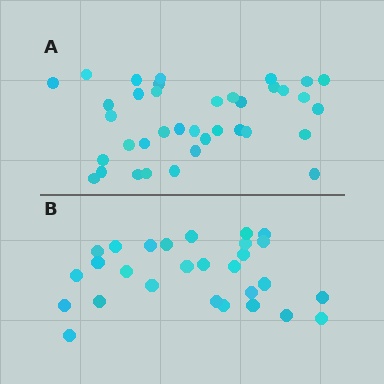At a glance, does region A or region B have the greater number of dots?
Region A (the top region) has more dots.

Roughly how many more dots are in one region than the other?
Region A has roughly 8 or so more dots than region B.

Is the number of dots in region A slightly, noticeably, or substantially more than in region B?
Region A has noticeably more, but not dramatically so. The ratio is roughly 1.3 to 1.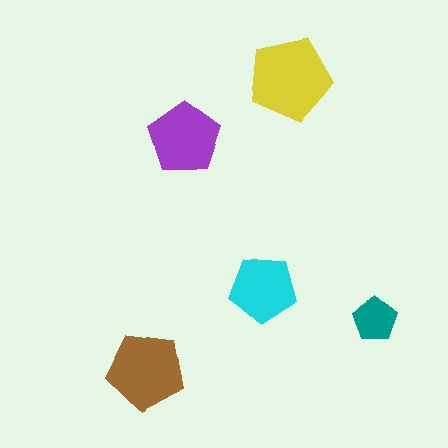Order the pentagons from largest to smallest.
the yellow one, the brown one, the purple one, the cyan one, the teal one.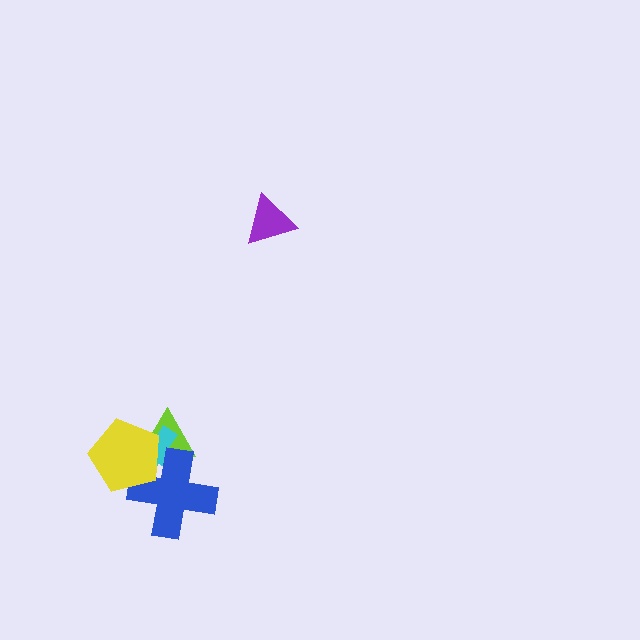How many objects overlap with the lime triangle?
3 objects overlap with the lime triangle.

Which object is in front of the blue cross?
The yellow pentagon is in front of the blue cross.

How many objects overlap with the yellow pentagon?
3 objects overlap with the yellow pentagon.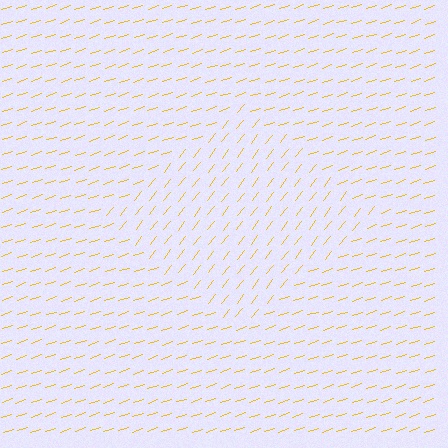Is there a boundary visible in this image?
Yes, there is a texture boundary formed by a change in line orientation.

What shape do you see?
I see a diamond.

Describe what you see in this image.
The image is filled with small yellow line segments. A diamond region in the image has lines oriented differently from the surrounding lines, creating a visible texture boundary.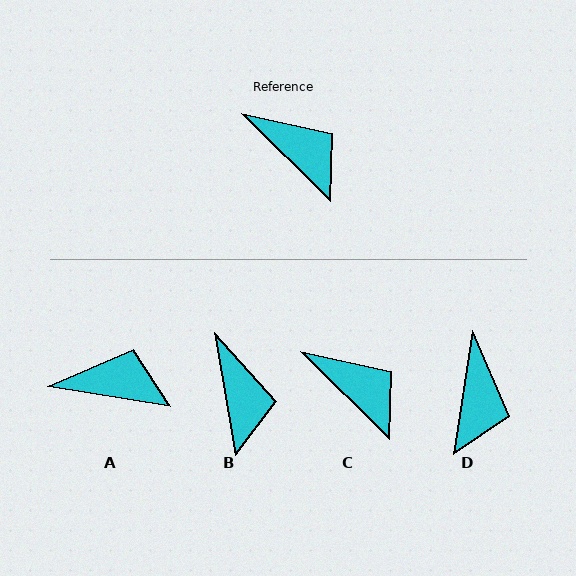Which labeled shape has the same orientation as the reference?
C.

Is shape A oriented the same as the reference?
No, it is off by about 35 degrees.